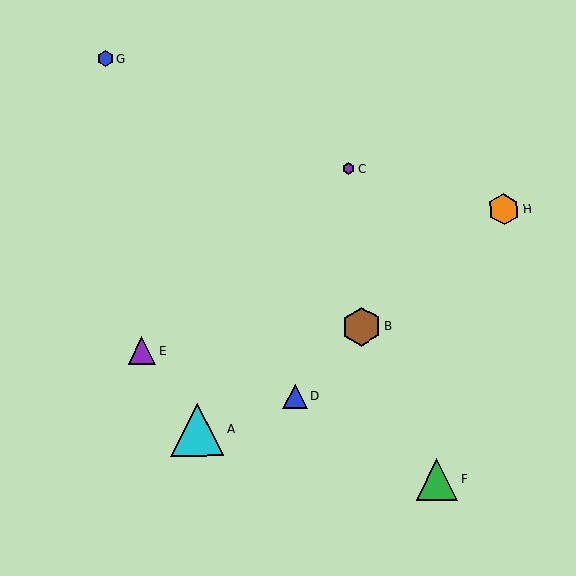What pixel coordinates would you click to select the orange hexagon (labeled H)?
Click at (504, 209) to select the orange hexagon H.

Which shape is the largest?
The cyan triangle (labeled A) is the largest.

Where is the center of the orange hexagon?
The center of the orange hexagon is at (504, 209).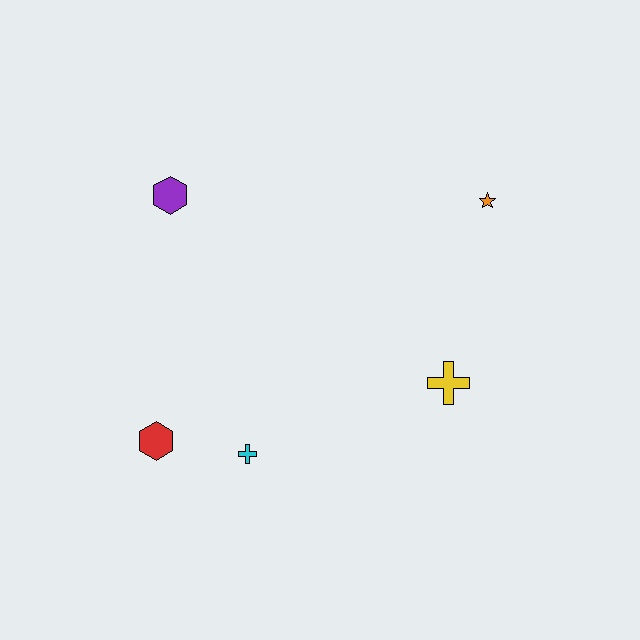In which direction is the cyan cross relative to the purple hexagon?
The cyan cross is below the purple hexagon.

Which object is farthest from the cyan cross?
The orange star is farthest from the cyan cross.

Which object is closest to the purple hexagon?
The red hexagon is closest to the purple hexagon.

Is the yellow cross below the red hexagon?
No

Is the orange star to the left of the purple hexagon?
No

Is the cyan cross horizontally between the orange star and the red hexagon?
Yes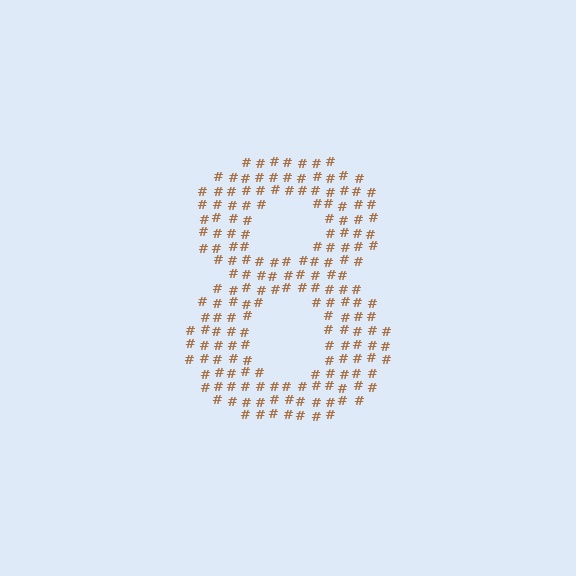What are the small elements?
The small elements are hash symbols.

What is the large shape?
The large shape is the digit 8.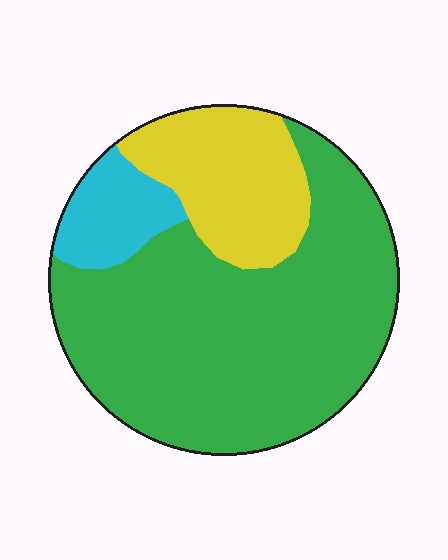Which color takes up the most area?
Green, at roughly 70%.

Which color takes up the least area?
Cyan, at roughly 10%.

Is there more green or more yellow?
Green.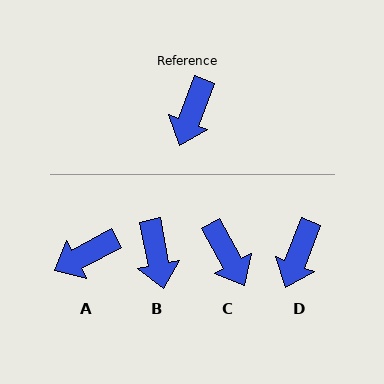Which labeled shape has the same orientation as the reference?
D.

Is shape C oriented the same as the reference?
No, it is off by about 50 degrees.